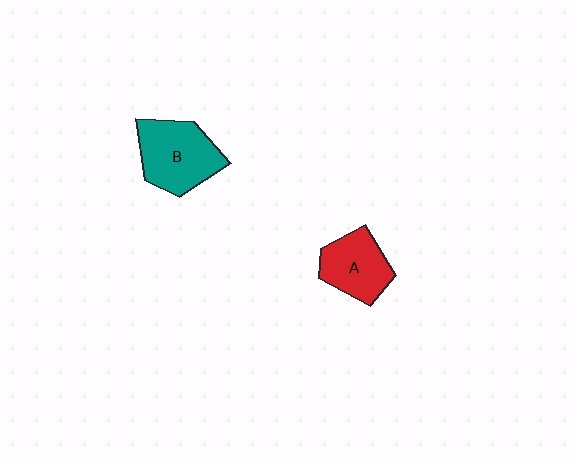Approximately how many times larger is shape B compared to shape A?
Approximately 1.3 times.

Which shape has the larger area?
Shape B (teal).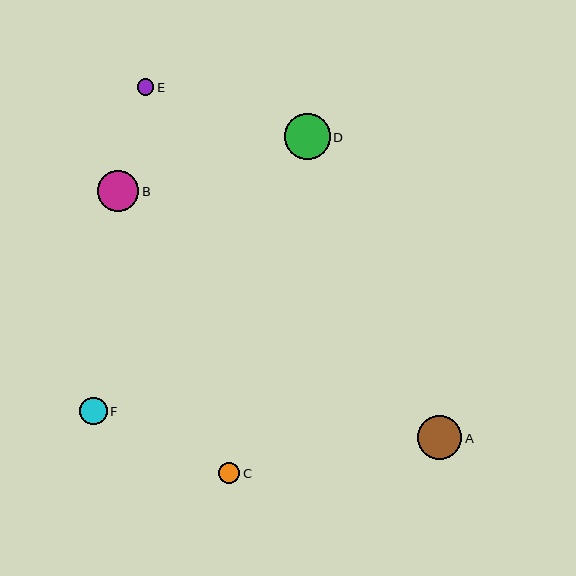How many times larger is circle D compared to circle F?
Circle D is approximately 1.7 times the size of circle F.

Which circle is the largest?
Circle D is the largest with a size of approximately 46 pixels.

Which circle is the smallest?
Circle E is the smallest with a size of approximately 16 pixels.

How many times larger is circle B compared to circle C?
Circle B is approximately 1.9 times the size of circle C.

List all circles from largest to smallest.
From largest to smallest: D, A, B, F, C, E.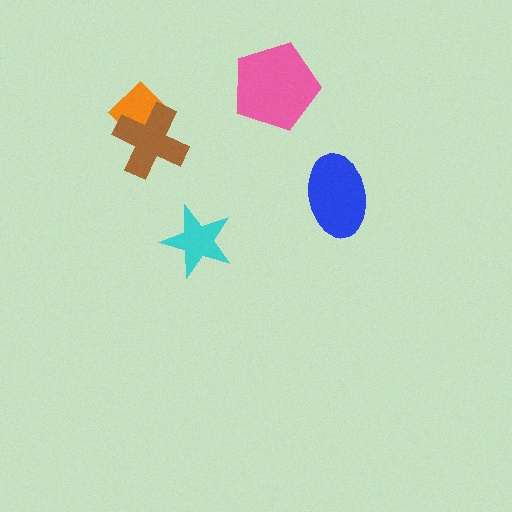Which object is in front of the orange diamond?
The brown cross is in front of the orange diamond.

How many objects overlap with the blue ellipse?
0 objects overlap with the blue ellipse.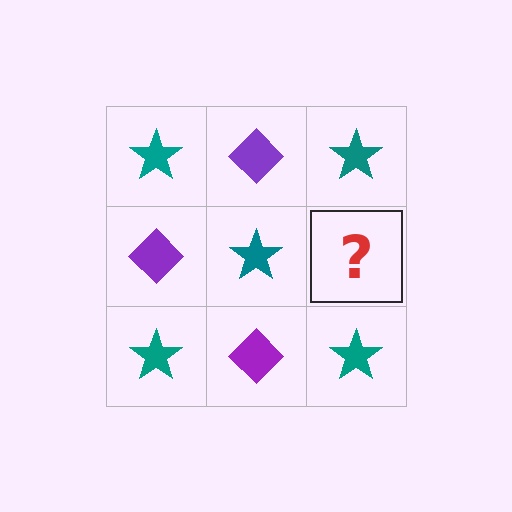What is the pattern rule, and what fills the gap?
The rule is that it alternates teal star and purple diamond in a checkerboard pattern. The gap should be filled with a purple diamond.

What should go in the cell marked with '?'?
The missing cell should contain a purple diamond.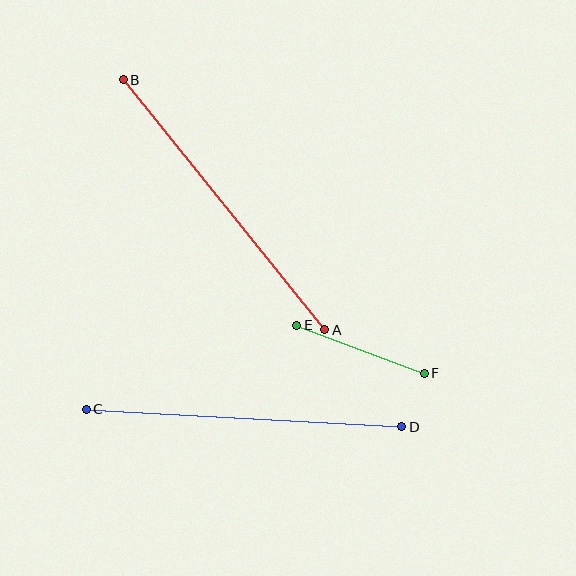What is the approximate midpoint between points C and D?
The midpoint is at approximately (244, 418) pixels.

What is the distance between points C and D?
The distance is approximately 316 pixels.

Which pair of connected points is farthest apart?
Points A and B are farthest apart.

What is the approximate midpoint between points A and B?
The midpoint is at approximately (224, 205) pixels.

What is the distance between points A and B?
The distance is approximately 321 pixels.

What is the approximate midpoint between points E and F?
The midpoint is at approximately (360, 349) pixels.